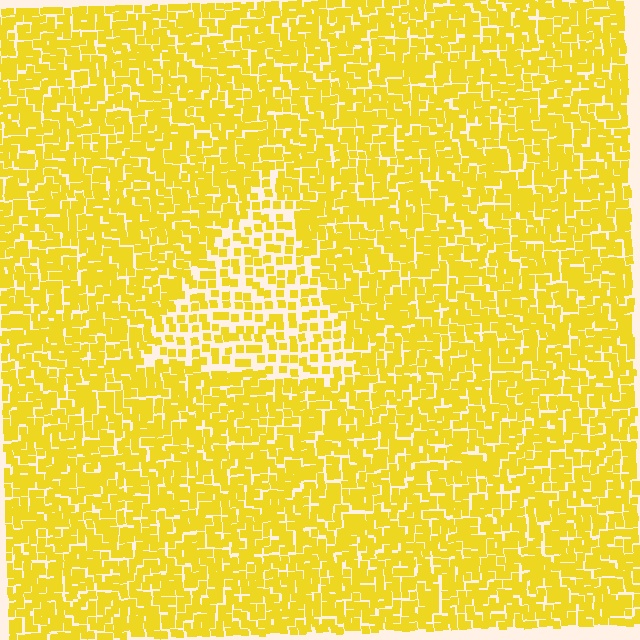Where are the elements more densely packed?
The elements are more densely packed outside the triangle boundary.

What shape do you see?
I see a triangle.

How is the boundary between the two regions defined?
The boundary is defined by a change in element density (approximately 1.9x ratio). All elements are the same color, size, and shape.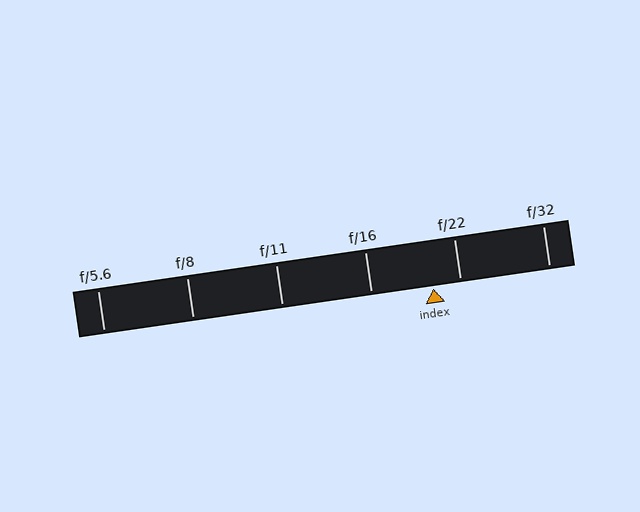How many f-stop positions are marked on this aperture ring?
There are 6 f-stop positions marked.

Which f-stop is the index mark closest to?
The index mark is closest to f/22.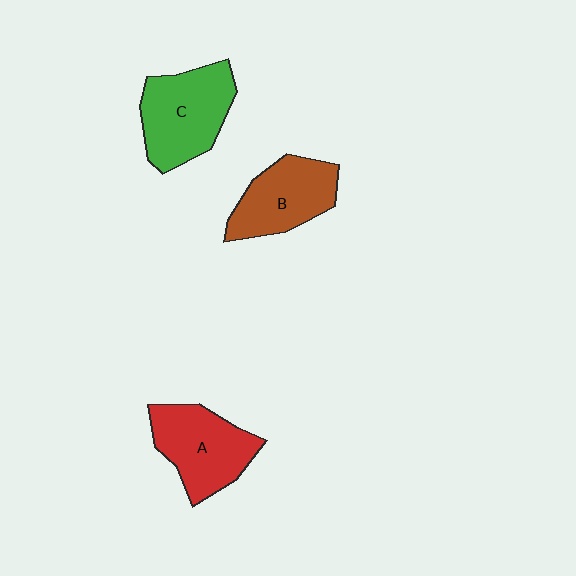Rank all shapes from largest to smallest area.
From largest to smallest: C (green), A (red), B (brown).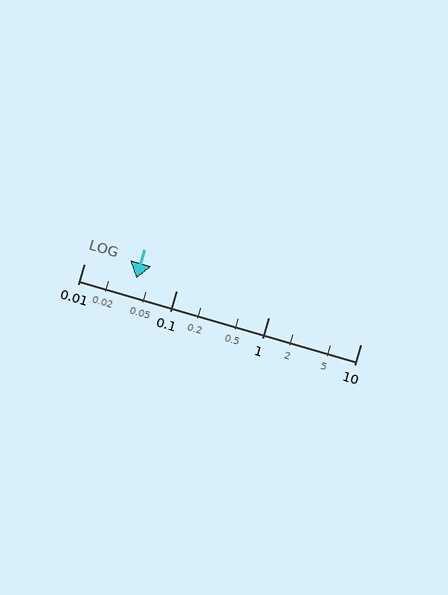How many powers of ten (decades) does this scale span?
The scale spans 3 decades, from 0.01 to 10.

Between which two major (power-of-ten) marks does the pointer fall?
The pointer is between 0.01 and 0.1.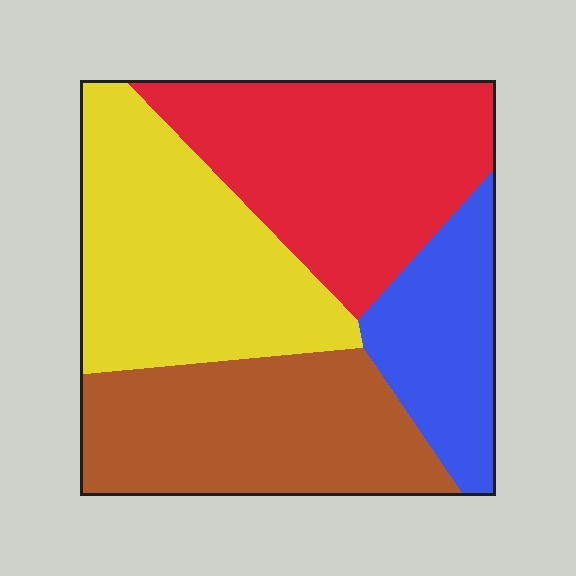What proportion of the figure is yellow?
Yellow covers 29% of the figure.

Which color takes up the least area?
Blue, at roughly 15%.